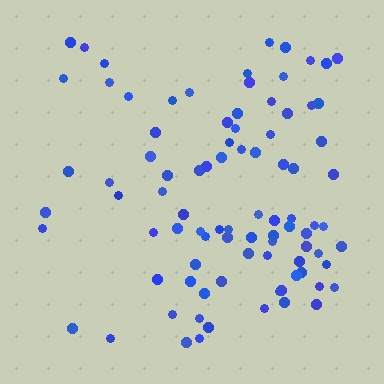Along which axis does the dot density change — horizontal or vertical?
Horizontal.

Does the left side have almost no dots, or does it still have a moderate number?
Still a moderate number, just noticeably fewer than the right.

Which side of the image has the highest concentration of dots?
The right.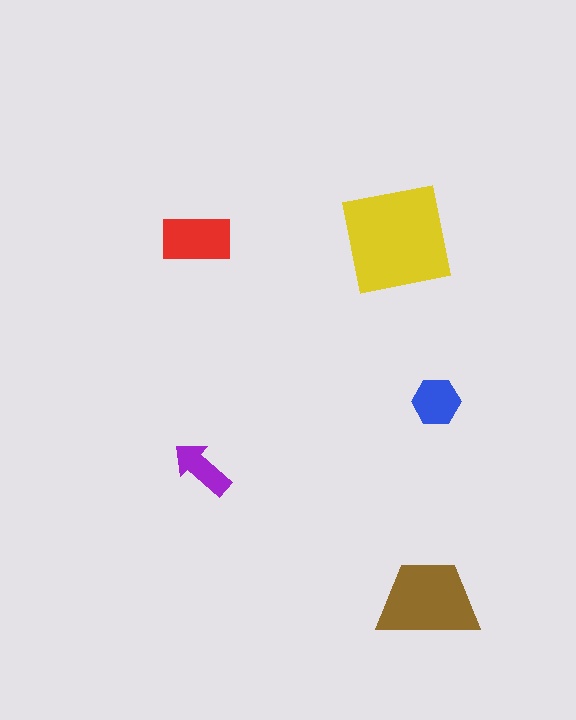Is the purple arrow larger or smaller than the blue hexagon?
Smaller.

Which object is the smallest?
The purple arrow.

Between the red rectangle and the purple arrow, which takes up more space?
The red rectangle.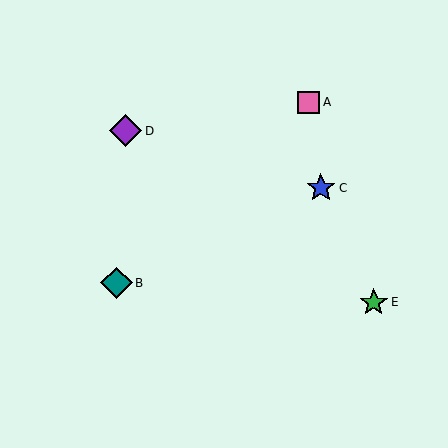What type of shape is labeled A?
Shape A is a pink square.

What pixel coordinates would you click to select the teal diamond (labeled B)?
Click at (116, 283) to select the teal diamond B.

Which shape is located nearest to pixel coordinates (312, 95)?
The pink square (labeled A) at (309, 102) is nearest to that location.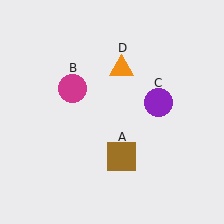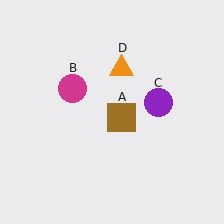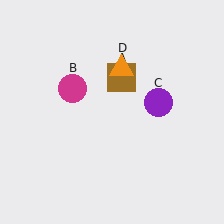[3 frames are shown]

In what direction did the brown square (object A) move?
The brown square (object A) moved up.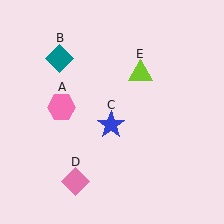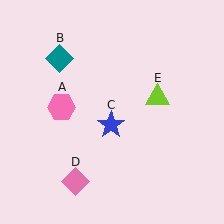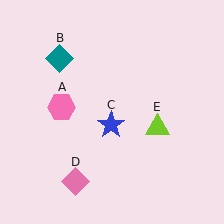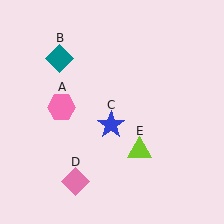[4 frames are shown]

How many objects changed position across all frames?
1 object changed position: lime triangle (object E).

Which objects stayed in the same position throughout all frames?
Pink hexagon (object A) and teal diamond (object B) and blue star (object C) and pink diamond (object D) remained stationary.